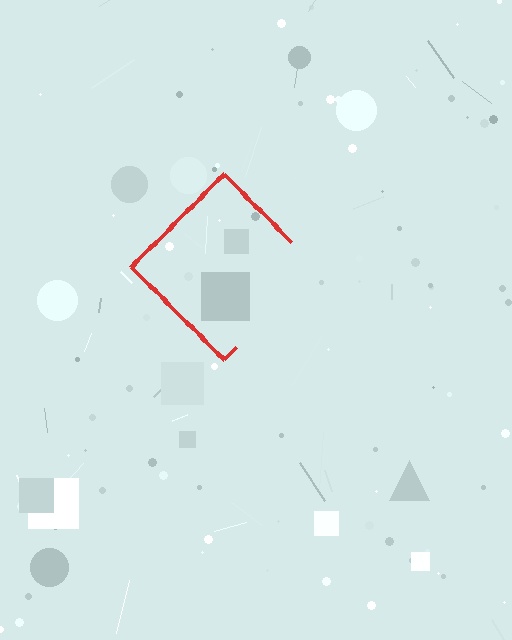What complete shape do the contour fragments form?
The contour fragments form a diamond.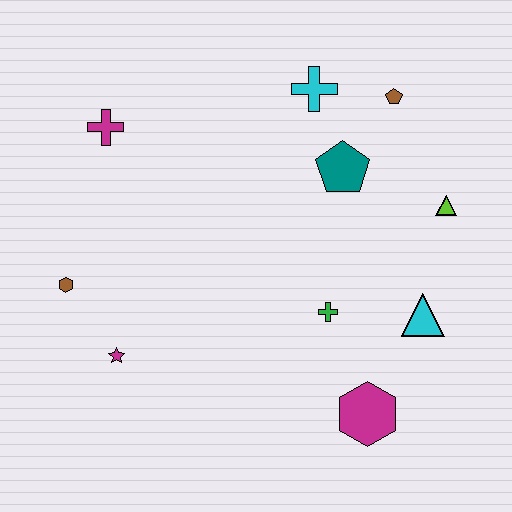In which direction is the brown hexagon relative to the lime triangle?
The brown hexagon is to the left of the lime triangle.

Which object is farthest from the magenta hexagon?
The magenta cross is farthest from the magenta hexagon.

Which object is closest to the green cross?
The cyan triangle is closest to the green cross.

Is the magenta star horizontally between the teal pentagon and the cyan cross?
No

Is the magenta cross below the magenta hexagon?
No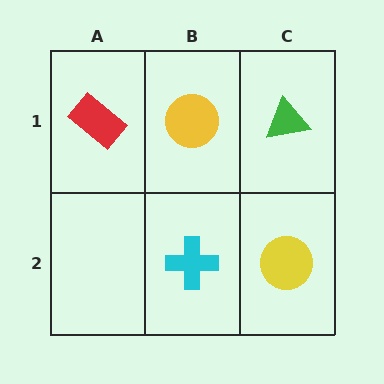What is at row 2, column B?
A cyan cross.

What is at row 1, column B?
A yellow circle.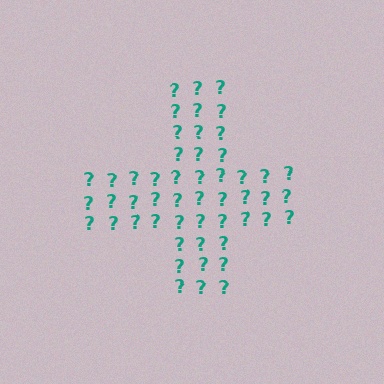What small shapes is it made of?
It is made of small question marks.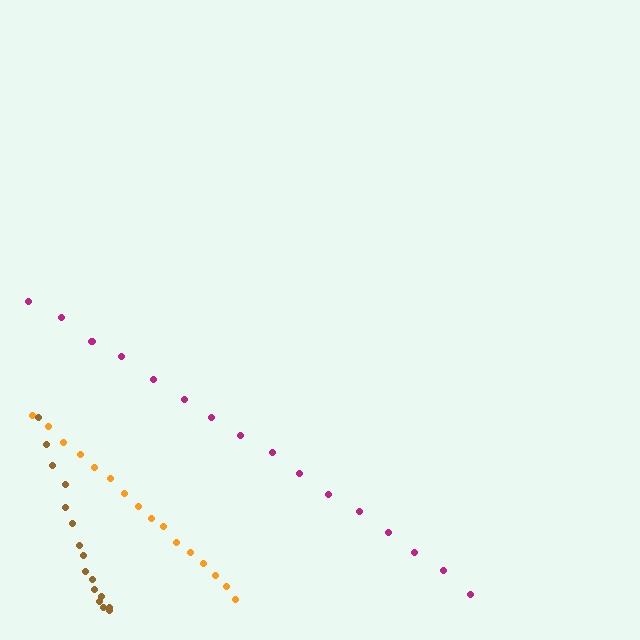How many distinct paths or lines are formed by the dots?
There are 3 distinct paths.